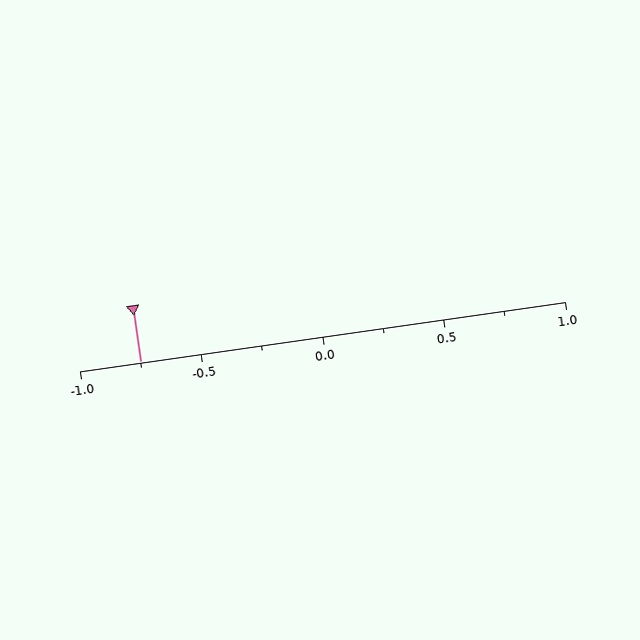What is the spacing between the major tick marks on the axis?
The major ticks are spaced 0.5 apart.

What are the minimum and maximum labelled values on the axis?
The axis runs from -1.0 to 1.0.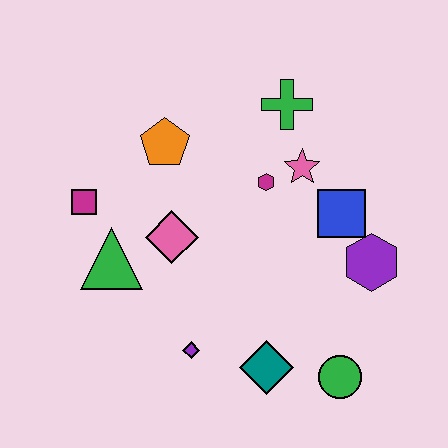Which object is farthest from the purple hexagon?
The magenta square is farthest from the purple hexagon.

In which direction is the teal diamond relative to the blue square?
The teal diamond is below the blue square.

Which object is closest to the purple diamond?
The teal diamond is closest to the purple diamond.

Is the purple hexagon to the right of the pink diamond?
Yes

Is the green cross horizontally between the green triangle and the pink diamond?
No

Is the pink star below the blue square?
No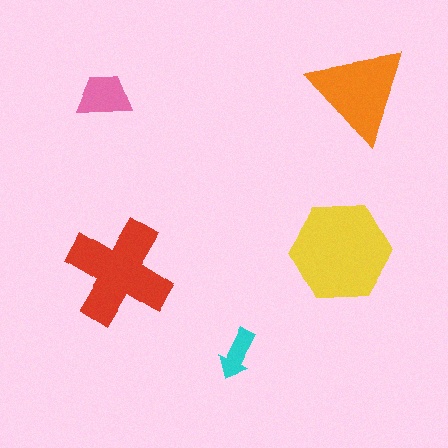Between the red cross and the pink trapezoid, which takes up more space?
The red cross.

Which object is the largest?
The yellow hexagon.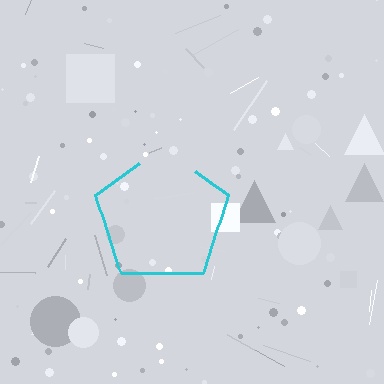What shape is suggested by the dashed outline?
The dashed outline suggests a pentagon.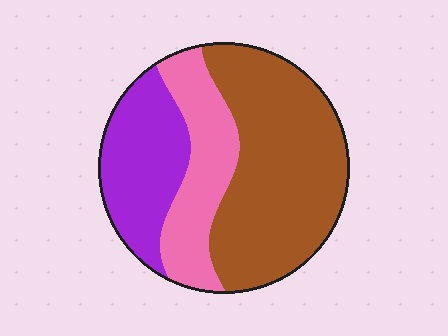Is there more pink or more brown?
Brown.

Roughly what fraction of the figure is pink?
Pink covers about 25% of the figure.